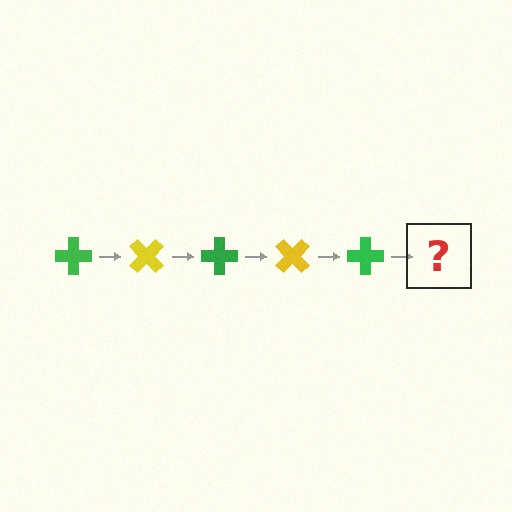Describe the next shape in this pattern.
It should be a yellow cross, rotated 225 degrees from the start.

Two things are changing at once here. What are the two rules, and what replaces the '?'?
The two rules are that it rotates 45 degrees each step and the color cycles through green and yellow. The '?' should be a yellow cross, rotated 225 degrees from the start.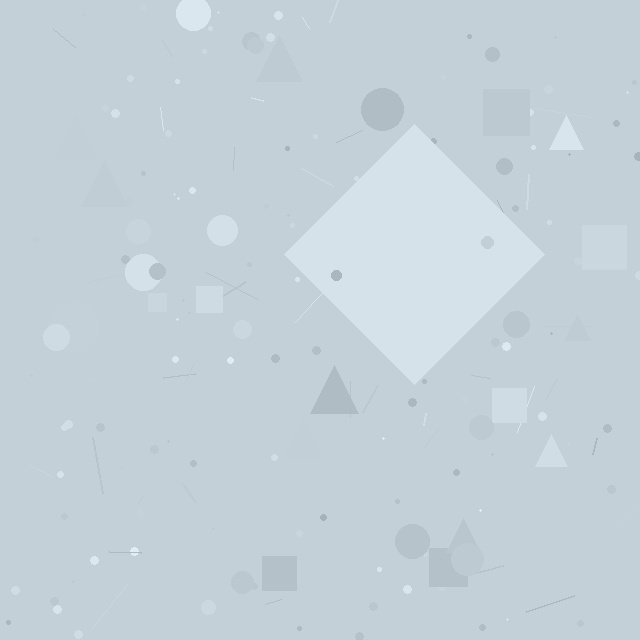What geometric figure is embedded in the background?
A diamond is embedded in the background.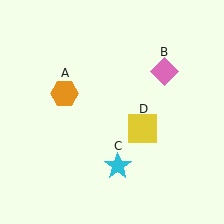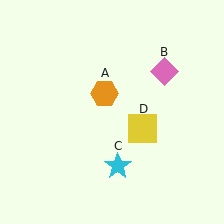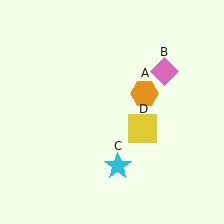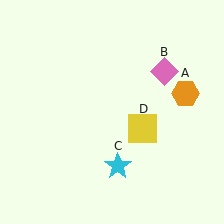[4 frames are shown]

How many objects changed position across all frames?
1 object changed position: orange hexagon (object A).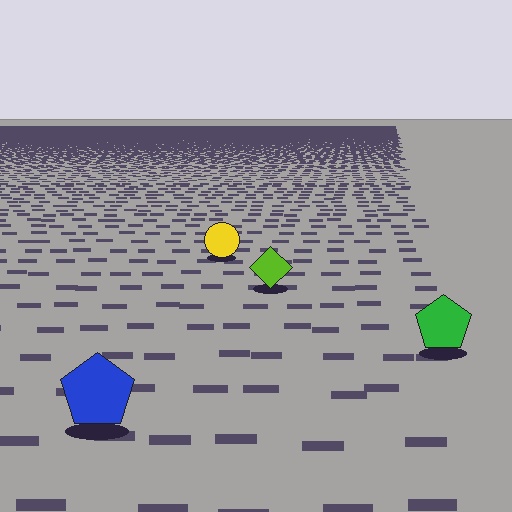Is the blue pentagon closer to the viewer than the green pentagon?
Yes. The blue pentagon is closer — you can tell from the texture gradient: the ground texture is coarser near it.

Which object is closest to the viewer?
The blue pentagon is closest. The texture marks near it are larger and more spread out.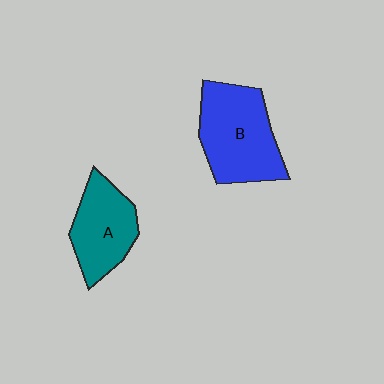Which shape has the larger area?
Shape B (blue).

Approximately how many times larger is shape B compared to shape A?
Approximately 1.3 times.